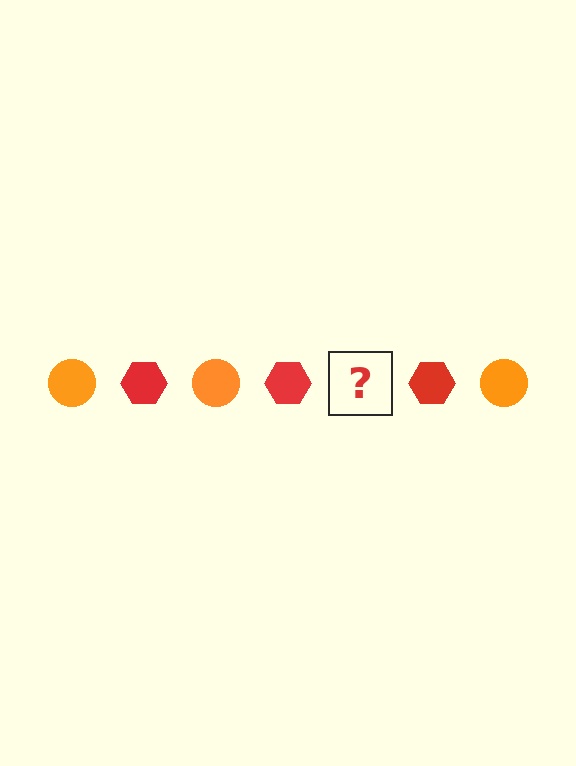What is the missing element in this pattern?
The missing element is an orange circle.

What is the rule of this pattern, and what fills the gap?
The rule is that the pattern alternates between orange circle and red hexagon. The gap should be filled with an orange circle.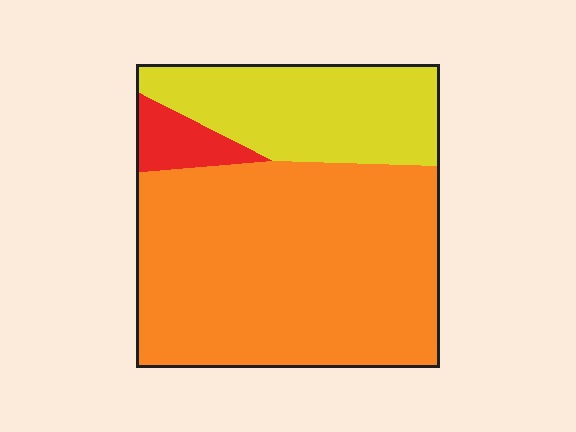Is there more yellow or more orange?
Orange.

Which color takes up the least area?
Red, at roughly 5%.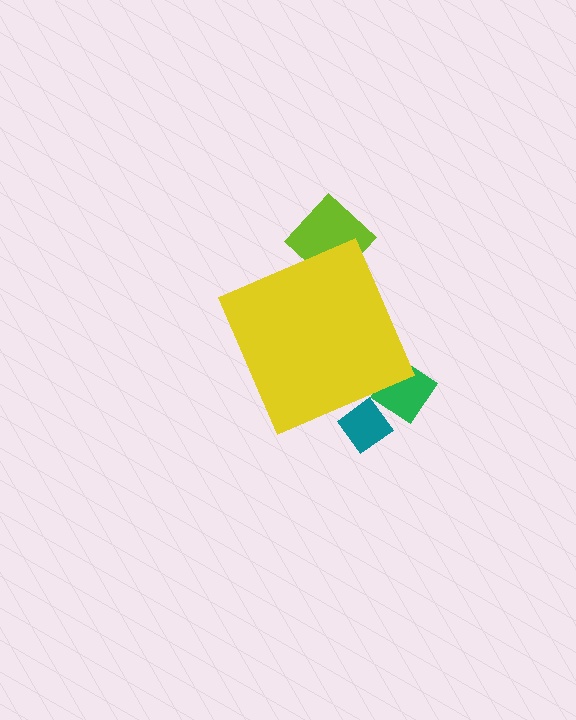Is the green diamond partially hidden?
Yes, the green diamond is partially hidden behind the yellow diamond.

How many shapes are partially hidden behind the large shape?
3 shapes are partially hidden.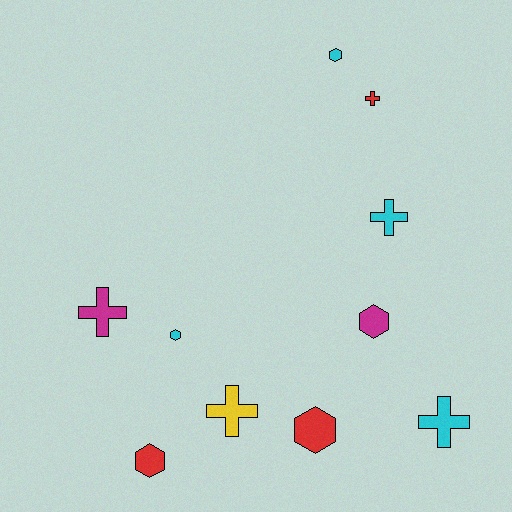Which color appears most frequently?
Cyan, with 4 objects.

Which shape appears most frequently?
Hexagon, with 5 objects.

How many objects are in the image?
There are 10 objects.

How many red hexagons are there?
There are 2 red hexagons.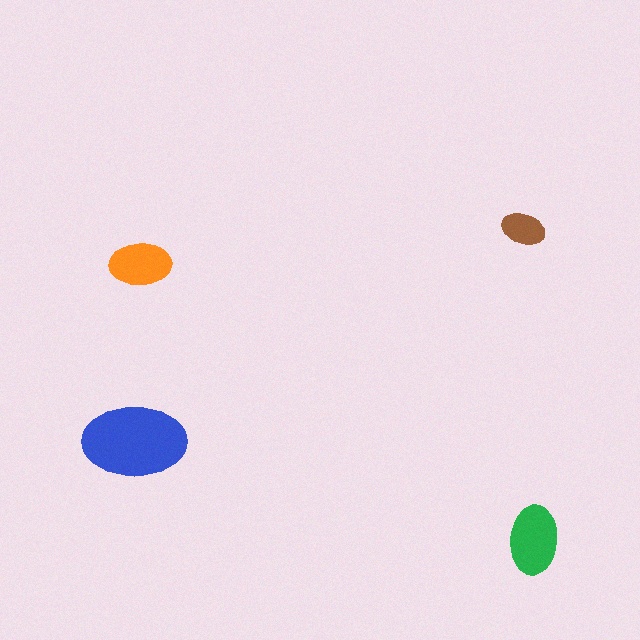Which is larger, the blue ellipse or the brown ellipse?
The blue one.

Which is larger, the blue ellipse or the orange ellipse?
The blue one.